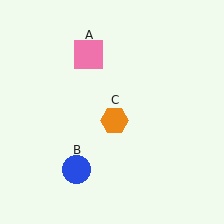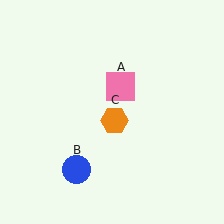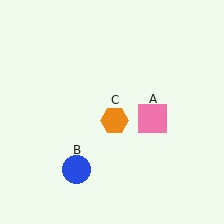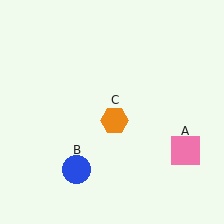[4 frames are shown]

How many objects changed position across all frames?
1 object changed position: pink square (object A).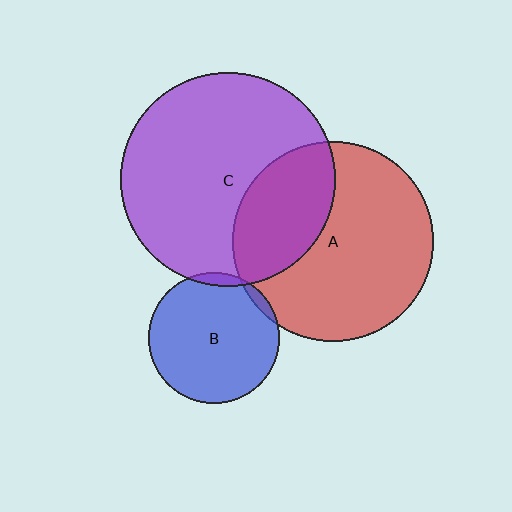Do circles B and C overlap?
Yes.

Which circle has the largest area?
Circle C (purple).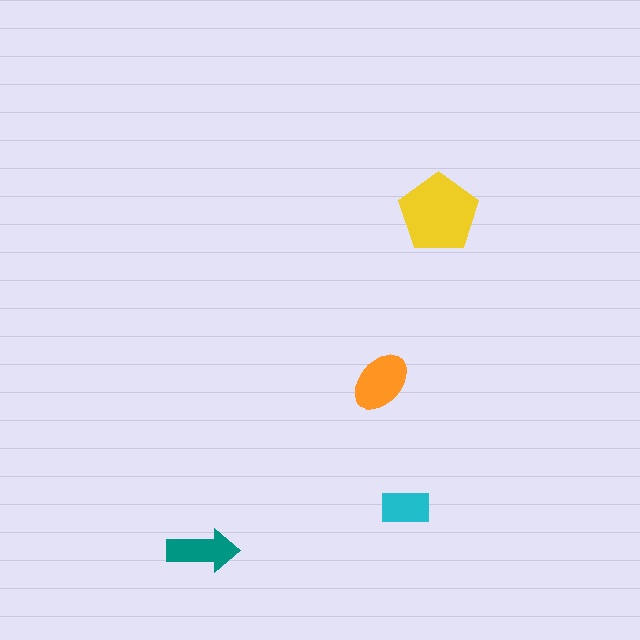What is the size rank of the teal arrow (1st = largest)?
3rd.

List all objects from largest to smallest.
The yellow pentagon, the orange ellipse, the teal arrow, the cyan rectangle.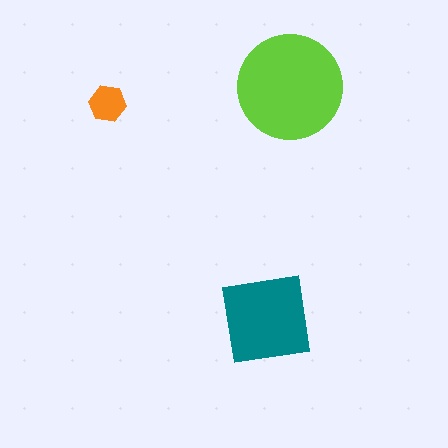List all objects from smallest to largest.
The orange hexagon, the teal square, the lime circle.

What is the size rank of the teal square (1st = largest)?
2nd.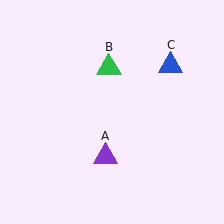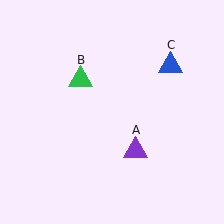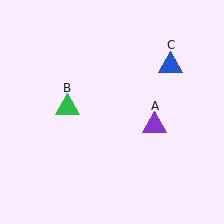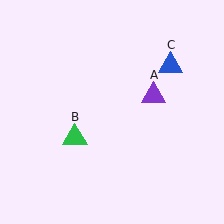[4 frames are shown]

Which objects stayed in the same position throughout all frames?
Blue triangle (object C) remained stationary.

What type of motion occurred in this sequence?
The purple triangle (object A), green triangle (object B) rotated counterclockwise around the center of the scene.